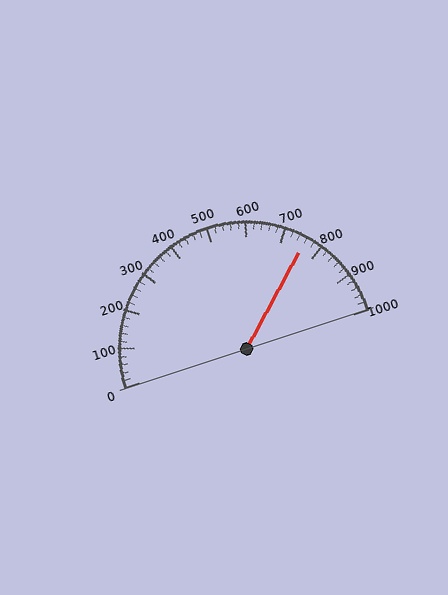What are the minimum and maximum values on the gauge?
The gauge ranges from 0 to 1000.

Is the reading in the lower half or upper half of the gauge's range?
The reading is in the upper half of the range (0 to 1000).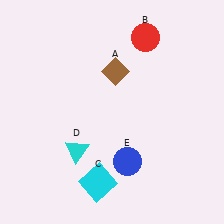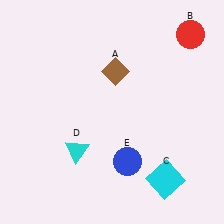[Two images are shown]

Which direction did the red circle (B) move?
The red circle (B) moved right.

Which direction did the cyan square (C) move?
The cyan square (C) moved right.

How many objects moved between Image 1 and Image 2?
2 objects moved between the two images.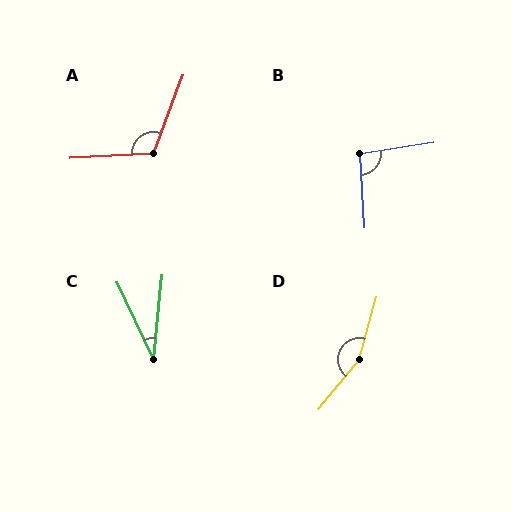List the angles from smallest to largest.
C (31°), B (96°), A (114°), D (156°).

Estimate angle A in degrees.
Approximately 114 degrees.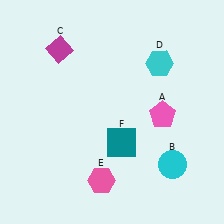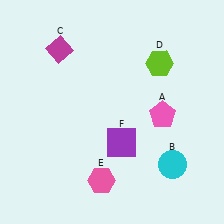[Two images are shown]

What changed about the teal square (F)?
In Image 1, F is teal. In Image 2, it changed to purple.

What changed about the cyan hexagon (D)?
In Image 1, D is cyan. In Image 2, it changed to lime.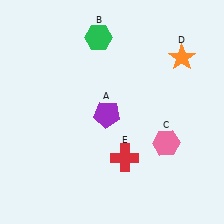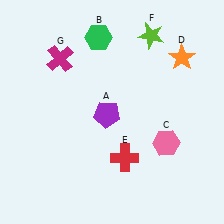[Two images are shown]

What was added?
A lime star (F), a magenta cross (G) were added in Image 2.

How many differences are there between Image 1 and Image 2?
There are 2 differences between the two images.